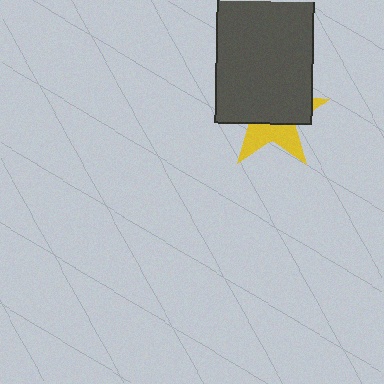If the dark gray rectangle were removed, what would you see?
You would see the complete yellow star.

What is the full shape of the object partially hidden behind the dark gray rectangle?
The partially hidden object is a yellow star.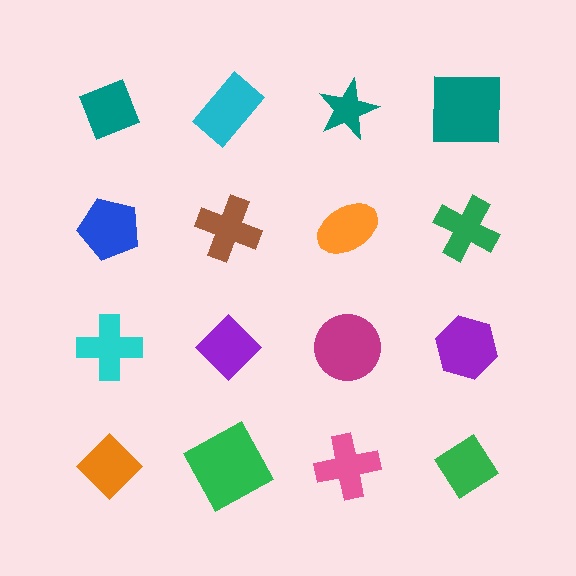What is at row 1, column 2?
A cyan rectangle.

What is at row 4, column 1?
An orange diamond.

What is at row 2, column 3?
An orange ellipse.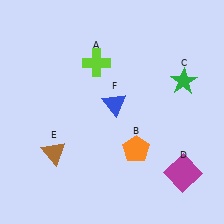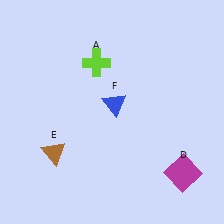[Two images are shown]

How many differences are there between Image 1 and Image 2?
There are 2 differences between the two images.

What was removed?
The green star (C), the orange pentagon (B) were removed in Image 2.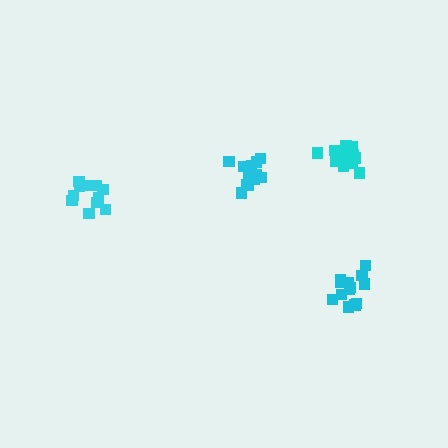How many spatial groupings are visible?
There are 4 spatial groupings.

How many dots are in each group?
Group 1: 13 dots, Group 2: 11 dots, Group 3: 12 dots, Group 4: 15 dots (51 total).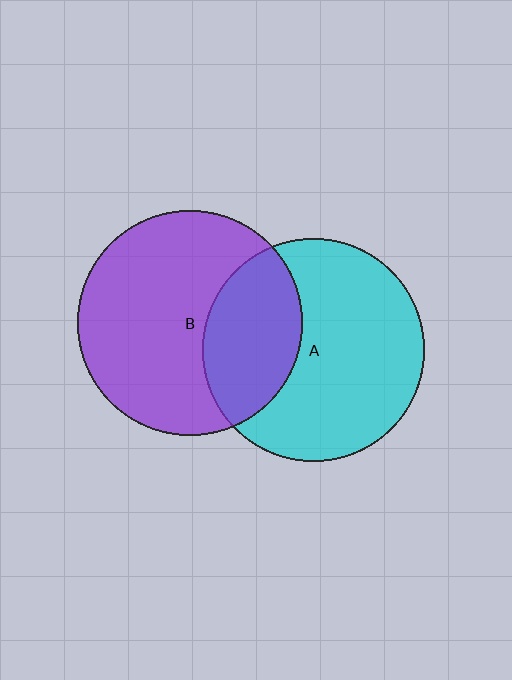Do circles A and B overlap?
Yes.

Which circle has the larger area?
Circle B (purple).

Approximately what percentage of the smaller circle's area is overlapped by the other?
Approximately 30%.